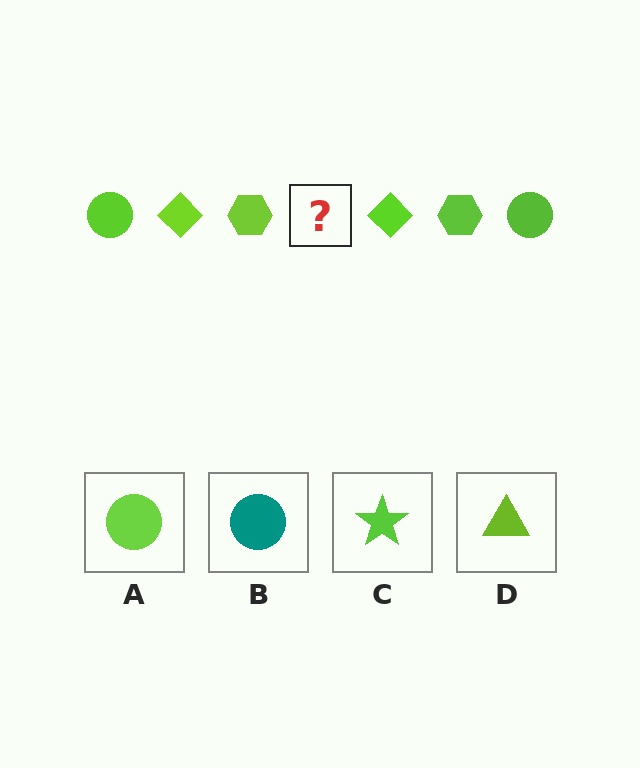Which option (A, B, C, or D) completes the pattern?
A.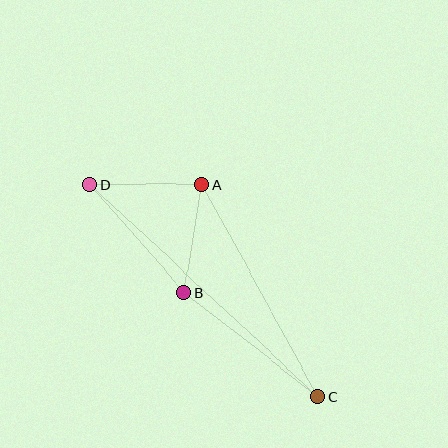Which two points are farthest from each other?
Points C and D are farthest from each other.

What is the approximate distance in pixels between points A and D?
The distance between A and D is approximately 112 pixels.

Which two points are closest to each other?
Points A and B are closest to each other.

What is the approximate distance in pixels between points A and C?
The distance between A and C is approximately 241 pixels.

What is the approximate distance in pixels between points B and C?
The distance between B and C is approximately 169 pixels.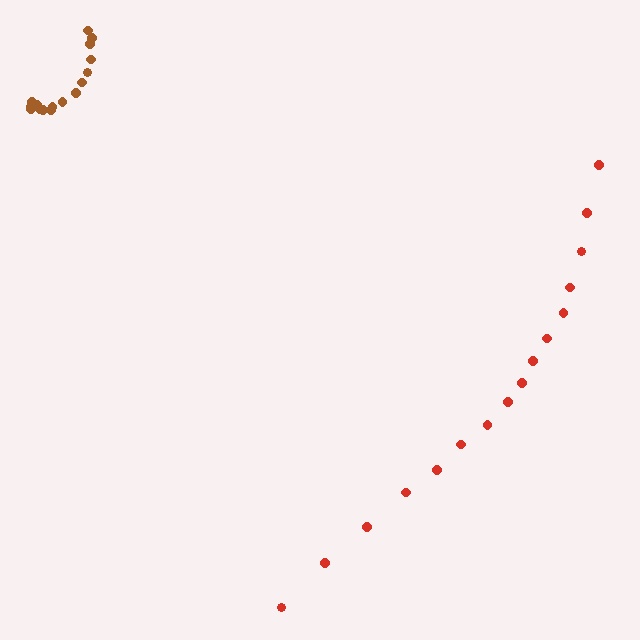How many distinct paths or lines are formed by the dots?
There are 2 distinct paths.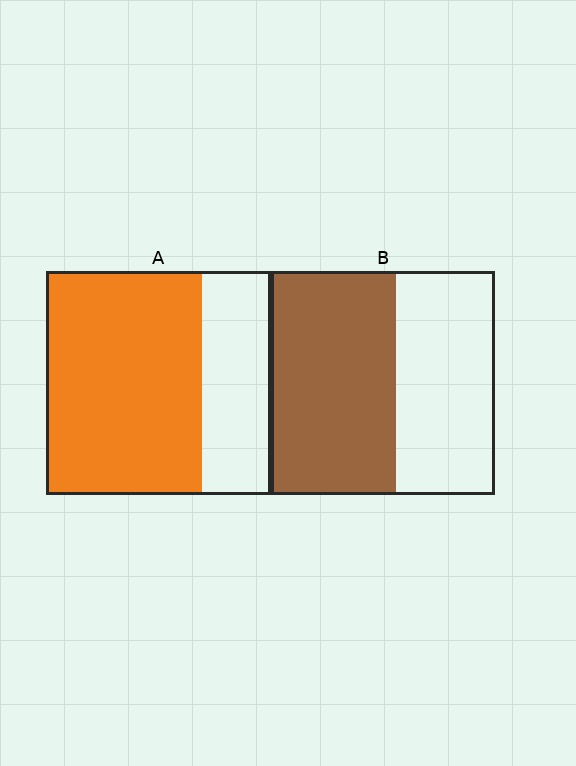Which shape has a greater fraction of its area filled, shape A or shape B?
Shape A.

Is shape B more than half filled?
Yes.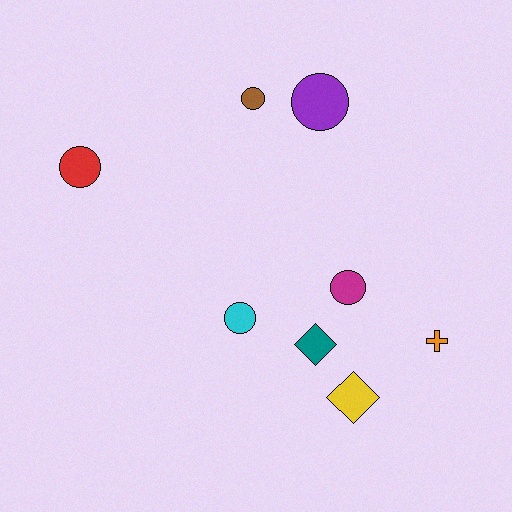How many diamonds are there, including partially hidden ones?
There are 2 diamonds.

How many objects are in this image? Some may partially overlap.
There are 8 objects.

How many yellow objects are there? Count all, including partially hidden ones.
There is 1 yellow object.